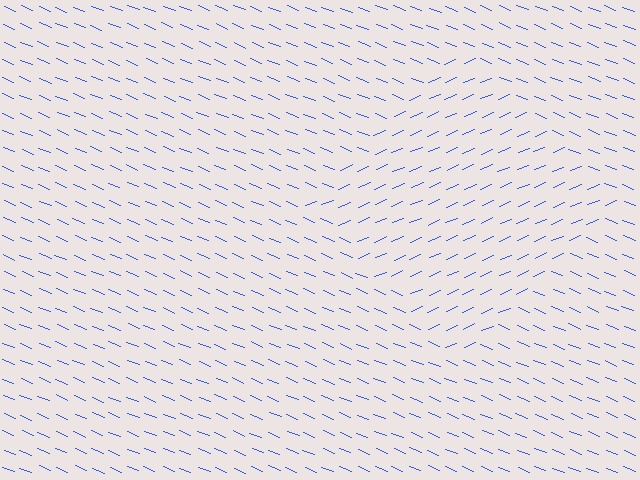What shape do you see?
I see a diamond.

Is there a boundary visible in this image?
Yes, there is a texture boundary formed by a change in line orientation.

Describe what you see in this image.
The image is filled with small blue line segments. A diamond region in the image has lines oriented differently from the surrounding lines, creating a visible texture boundary.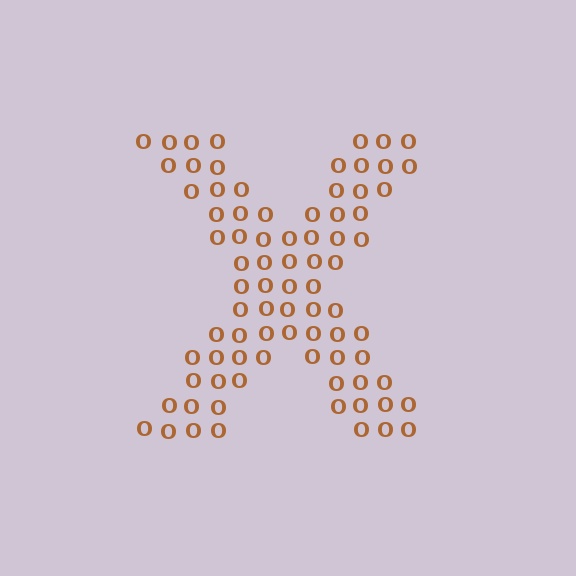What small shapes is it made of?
It is made of small letter O's.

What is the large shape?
The large shape is the letter X.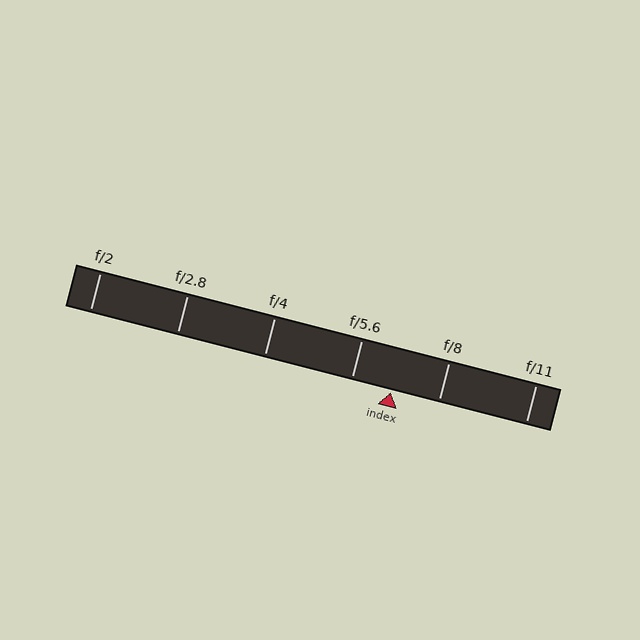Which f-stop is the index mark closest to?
The index mark is closest to f/5.6.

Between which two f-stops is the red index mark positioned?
The index mark is between f/5.6 and f/8.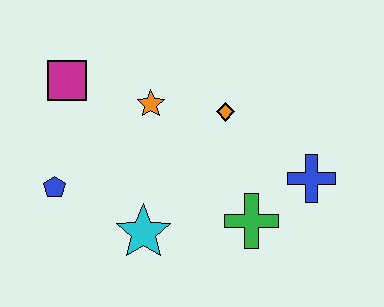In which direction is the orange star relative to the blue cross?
The orange star is to the left of the blue cross.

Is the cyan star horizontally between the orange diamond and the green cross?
No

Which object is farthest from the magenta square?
The blue cross is farthest from the magenta square.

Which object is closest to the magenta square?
The orange star is closest to the magenta square.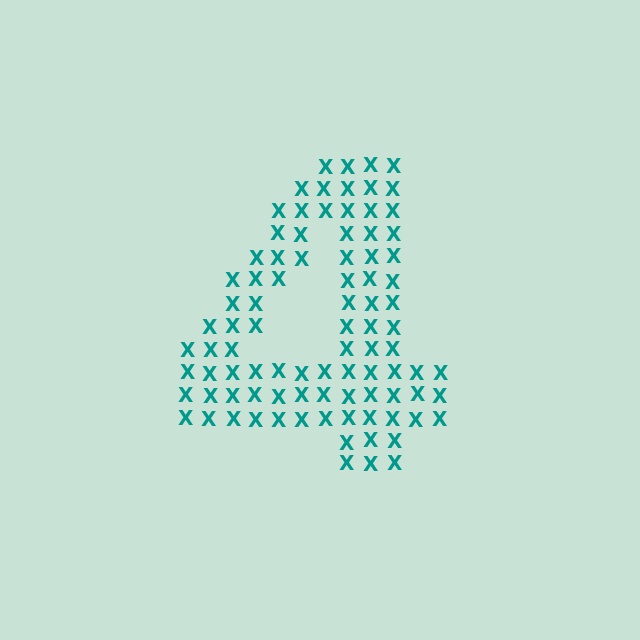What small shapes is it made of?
It is made of small letter X's.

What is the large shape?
The large shape is the digit 4.